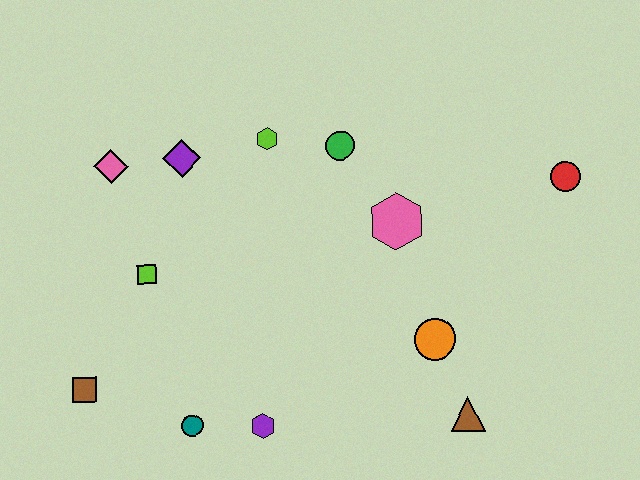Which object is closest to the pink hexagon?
The green circle is closest to the pink hexagon.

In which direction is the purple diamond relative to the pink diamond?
The purple diamond is to the right of the pink diamond.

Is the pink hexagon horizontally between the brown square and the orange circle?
Yes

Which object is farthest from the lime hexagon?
The brown triangle is farthest from the lime hexagon.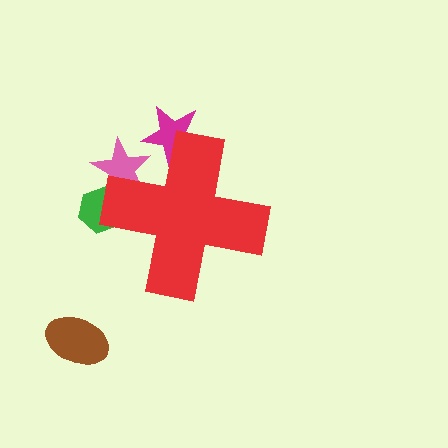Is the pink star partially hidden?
Yes, the pink star is partially hidden behind the red cross.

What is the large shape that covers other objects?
A red cross.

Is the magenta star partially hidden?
Yes, the magenta star is partially hidden behind the red cross.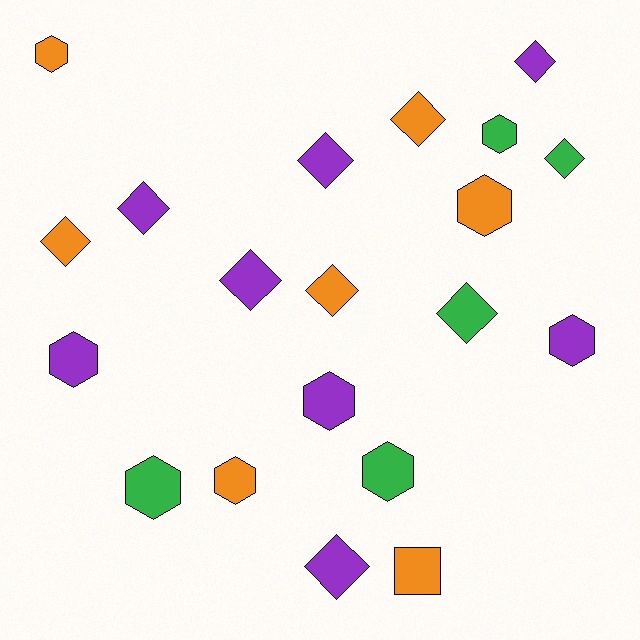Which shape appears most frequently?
Diamond, with 10 objects.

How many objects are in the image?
There are 20 objects.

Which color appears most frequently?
Purple, with 8 objects.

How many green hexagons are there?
There are 3 green hexagons.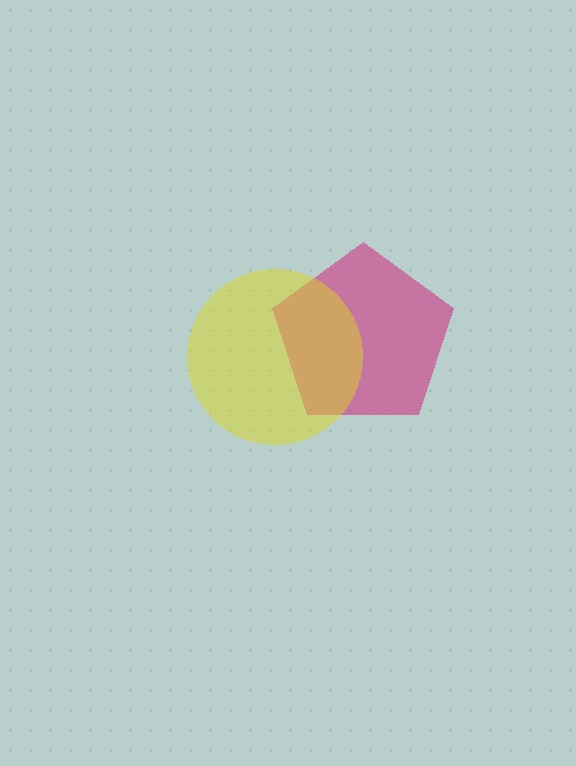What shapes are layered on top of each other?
The layered shapes are: a magenta pentagon, a yellow circle.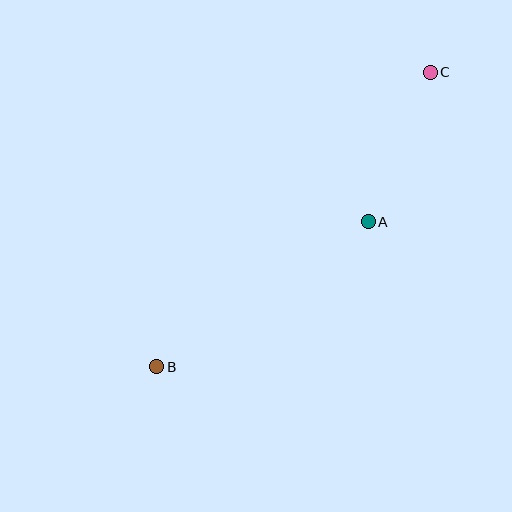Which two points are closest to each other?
Points A and C are closest to each other.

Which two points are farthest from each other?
Points B and C are farthest from each other.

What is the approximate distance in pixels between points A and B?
The distance between A and B is approximately 256 pixels.